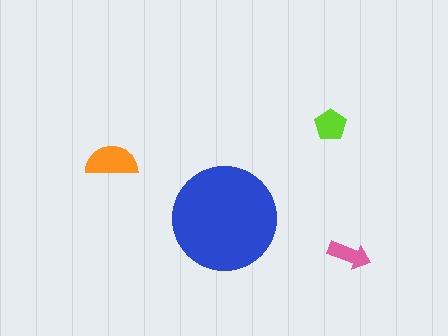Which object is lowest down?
The pink arrow is bottommost.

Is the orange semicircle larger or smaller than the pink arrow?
Larger.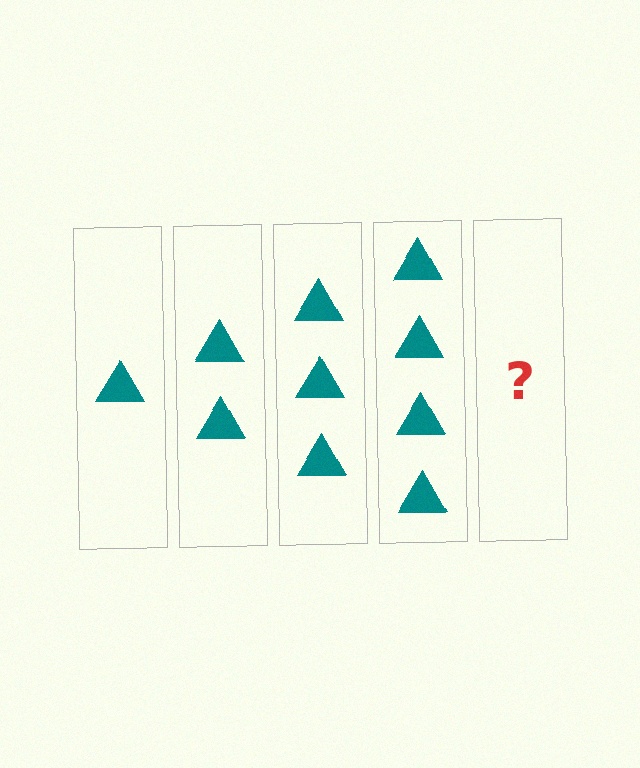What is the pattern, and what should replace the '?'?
The pattern is that each step adds one more triangle. The '?' should be 5 triangles.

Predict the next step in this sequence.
The next step is 5 triangles.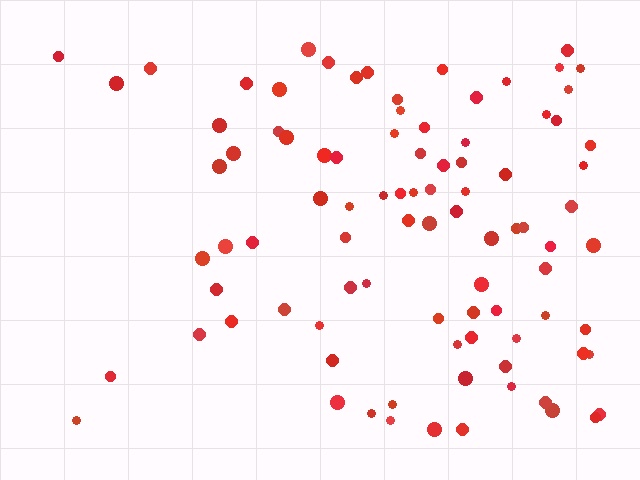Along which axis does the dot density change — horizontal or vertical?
Horizontal.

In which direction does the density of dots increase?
From left to right, with the right side densest.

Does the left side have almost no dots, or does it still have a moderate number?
Still a moderate number, just noticeably fewer than the right.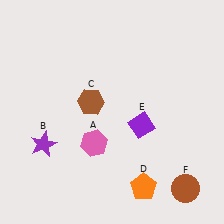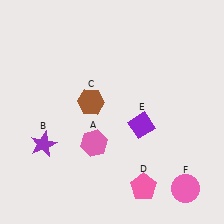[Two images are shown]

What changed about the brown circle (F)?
In Image 1, F is brown. In Image 2, it changed to pink.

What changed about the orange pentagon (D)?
In Image 1, D is orange. In Image 2, it changed to pink.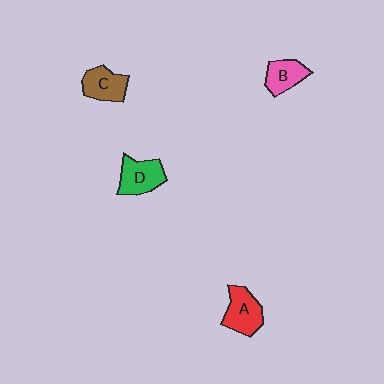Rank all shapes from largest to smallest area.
From largest to smallest: A (red), D (green), C (brown), B (pink).